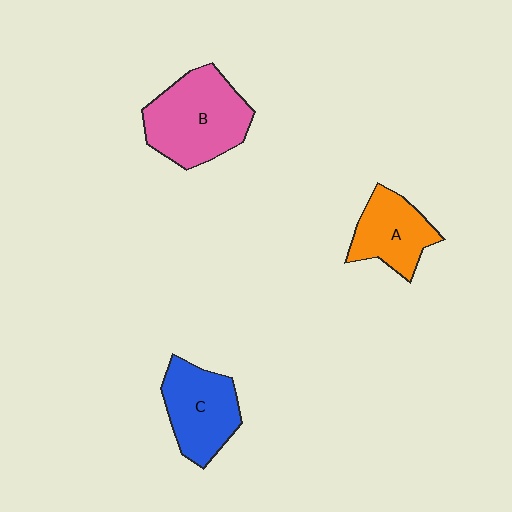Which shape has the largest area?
Shape B (pink).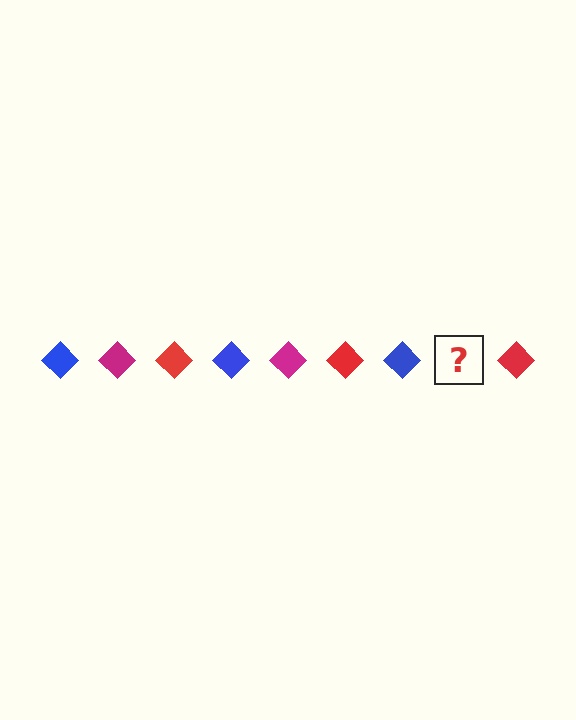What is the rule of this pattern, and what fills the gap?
The rule is that the pattern cycles through blue, magenta, red diamonds. The gap should be filled with a magenta diamond.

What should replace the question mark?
The question mark should be replaced with a magenta diamond.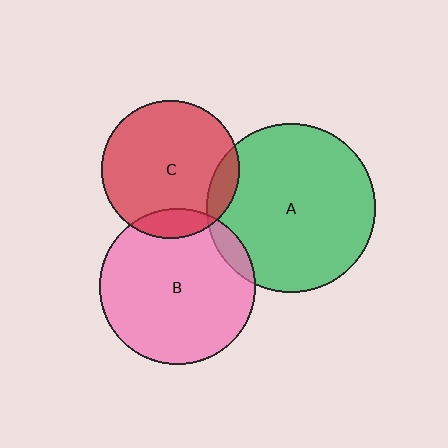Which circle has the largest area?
Circle A (green).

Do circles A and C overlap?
Yes.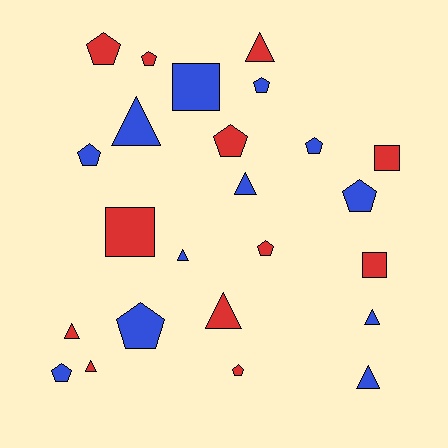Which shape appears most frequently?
Pentagon, with 11 objects.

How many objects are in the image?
There are 24 objects.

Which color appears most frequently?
Blue, with 12 objects.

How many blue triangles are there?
There are 5 blue triangles.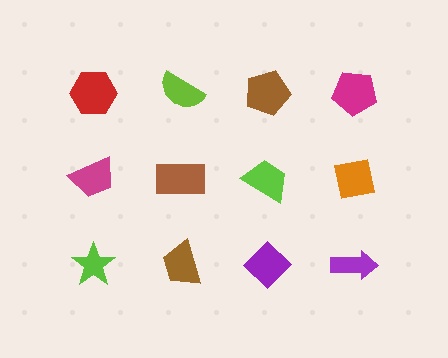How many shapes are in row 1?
4 shapes.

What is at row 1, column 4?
A magenta pentagon.